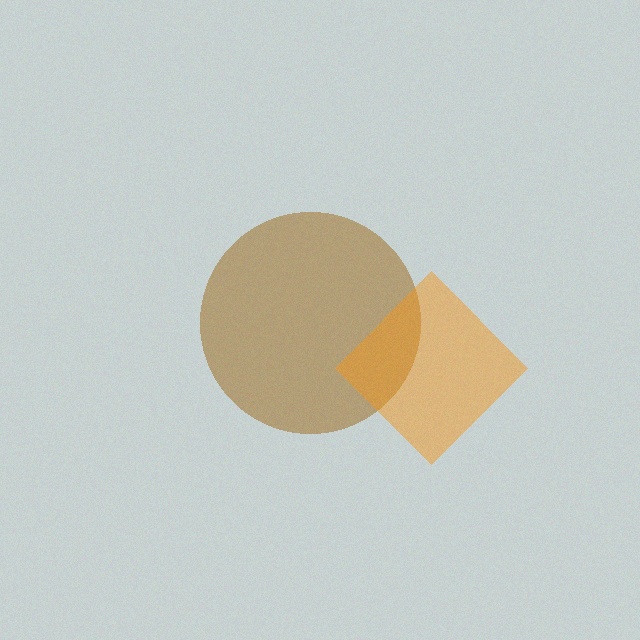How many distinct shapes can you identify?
There are 2 distinct shapes: a brown circle, an orange diamond.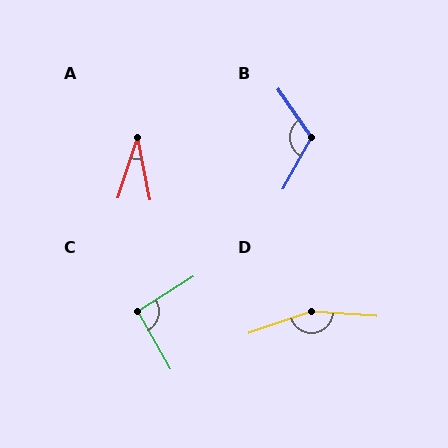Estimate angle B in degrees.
Approximately 117 degrees.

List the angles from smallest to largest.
A (29°), C (92°), B (117°), D (157°).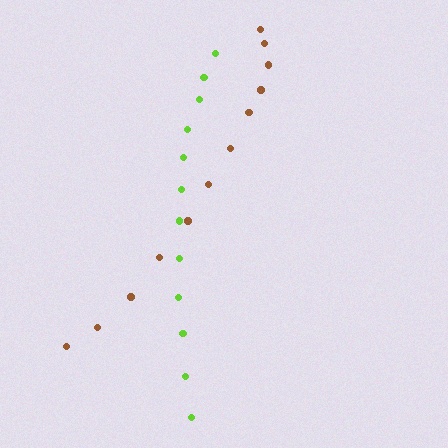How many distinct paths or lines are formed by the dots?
There are 2 distinct paths.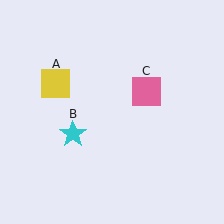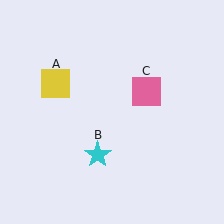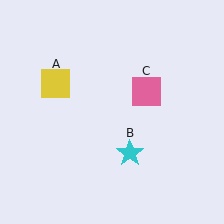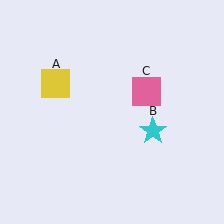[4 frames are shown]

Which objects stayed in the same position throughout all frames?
Yellow square (object A) and pink square (object C) remained stationary.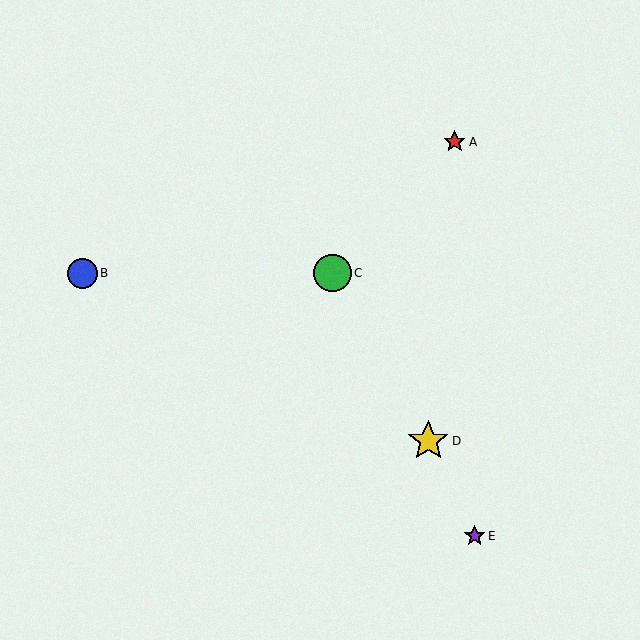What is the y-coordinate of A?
Object A is at y≈142.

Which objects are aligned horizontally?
Objects B, C are aligned horizontally.